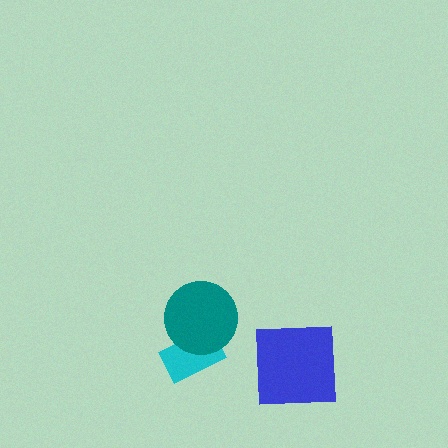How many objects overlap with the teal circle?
1 object overlaps with the teal circle.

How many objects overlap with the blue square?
0 objects overlap with the blue square.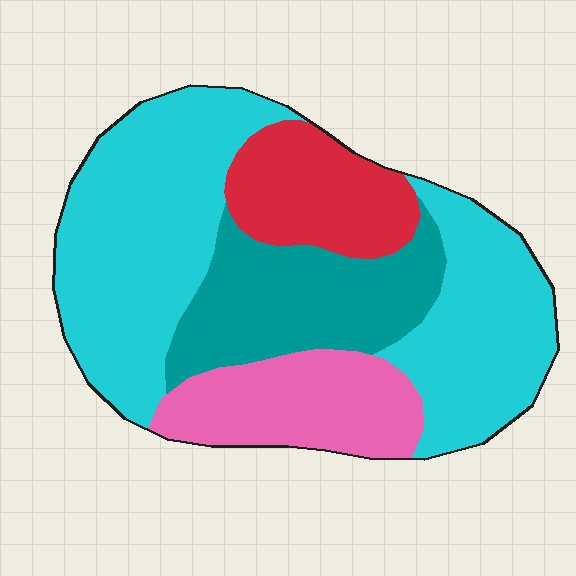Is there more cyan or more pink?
Cyan.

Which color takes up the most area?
Cyan, at roughly 50%.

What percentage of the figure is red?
Red covers 14% of the figure.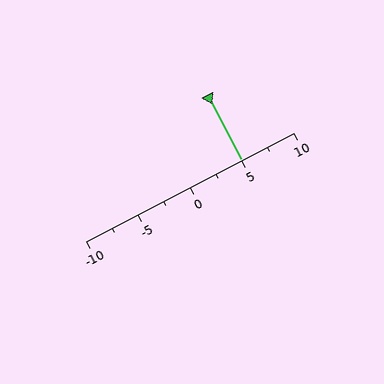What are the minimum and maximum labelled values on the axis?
The axis runs from -10 to 10.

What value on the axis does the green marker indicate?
The marker indicates approximately 5.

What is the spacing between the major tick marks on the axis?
The major ticks are spaced 5 apart.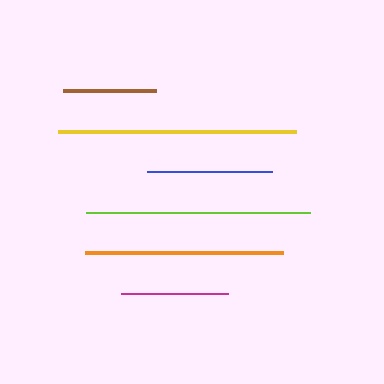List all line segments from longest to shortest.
From longest to shortest: yellow, lime, orange, blue, magenta, brown.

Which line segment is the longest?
The yellow line is the longest at approximately 237 pixels.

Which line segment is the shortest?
The brown line is the shortest at approximately 93 pixels.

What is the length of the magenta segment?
The magenta segment is approximately 106 pixels long.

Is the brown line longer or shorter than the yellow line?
The yellow line is longer than the brown line.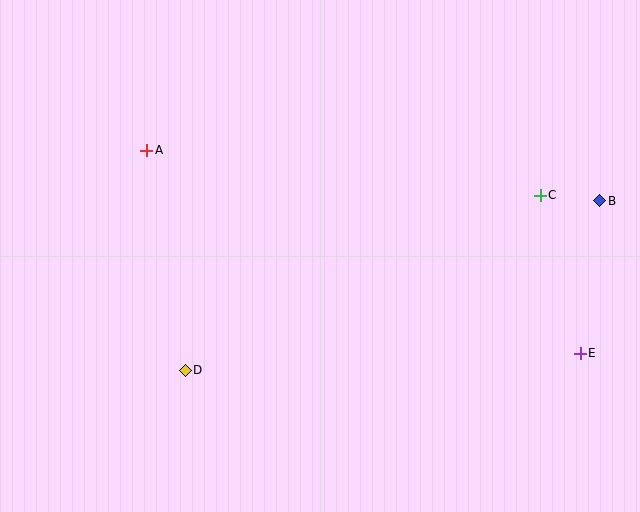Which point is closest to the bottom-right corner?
Point E is closest to the bottom-right corner.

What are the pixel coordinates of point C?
Point C is at (540, 195).